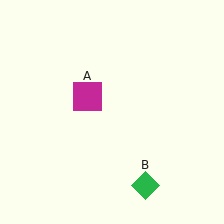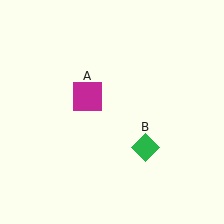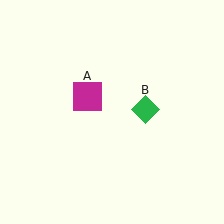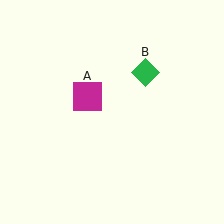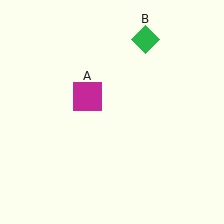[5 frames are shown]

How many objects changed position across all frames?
1 object changed position: green diamond (object B).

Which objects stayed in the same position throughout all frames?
Magenta square (object A) remained stationary.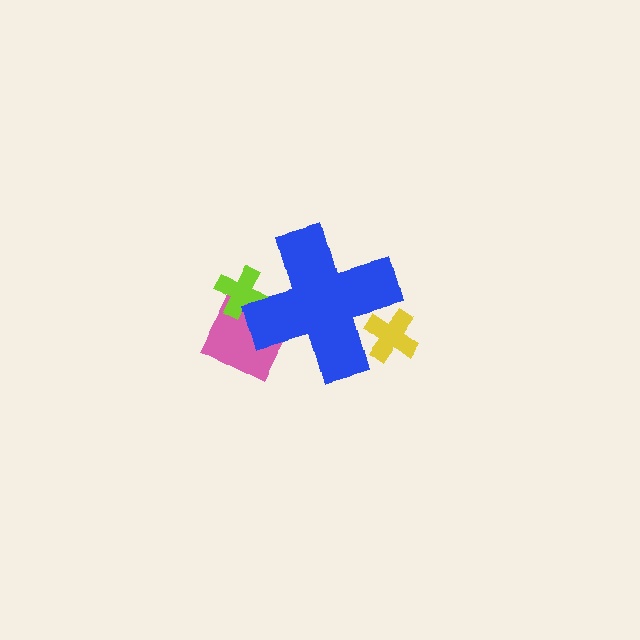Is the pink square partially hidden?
Yes, the pink square is partially hidden behind the blue cross.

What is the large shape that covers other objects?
A blue cross.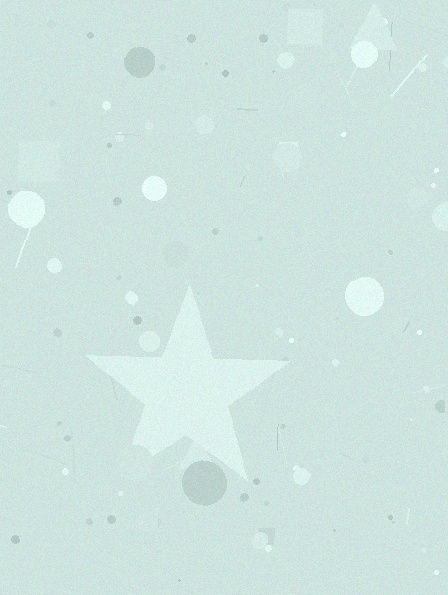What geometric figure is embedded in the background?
A star is embedded in the background.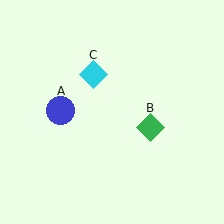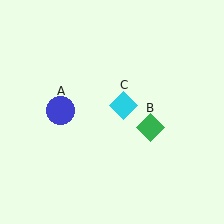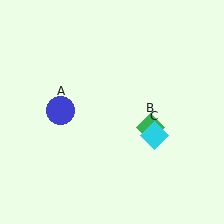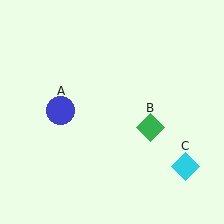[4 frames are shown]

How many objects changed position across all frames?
1 object changed position: cyan diamond (object C).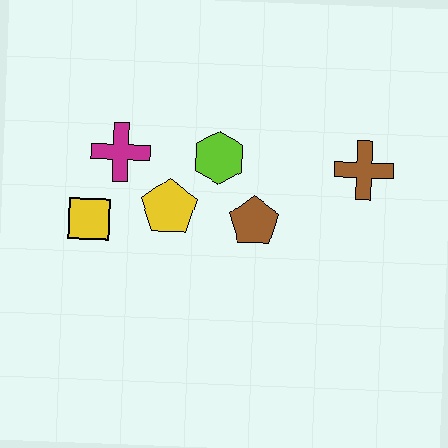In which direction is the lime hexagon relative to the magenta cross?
The lime hexagon is to the right of the magenta cross.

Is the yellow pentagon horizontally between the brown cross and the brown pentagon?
No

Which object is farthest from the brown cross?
The yellow square is farthest from the brown cross.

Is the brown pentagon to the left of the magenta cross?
No